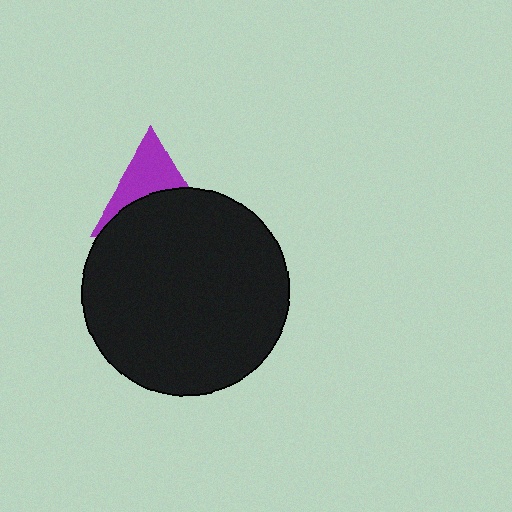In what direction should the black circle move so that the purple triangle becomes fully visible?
The black circle should move down. That is the shortest direction to clear the overlap and leave the purple triangle fully visible.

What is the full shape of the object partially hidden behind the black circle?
The partially hidden object is a purple triangle.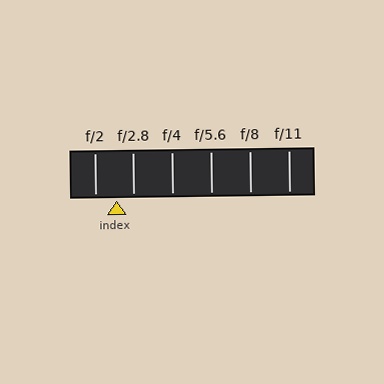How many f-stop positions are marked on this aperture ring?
There are 6 f-stop positions marked.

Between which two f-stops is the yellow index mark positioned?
The index mark is between f/2 and f/2.8.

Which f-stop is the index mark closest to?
The index mark is closest to f/2.8.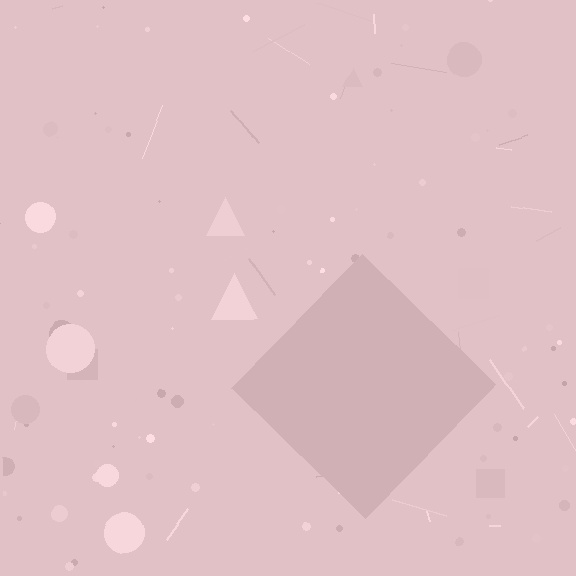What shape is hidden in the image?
A diamond is hidden in the image.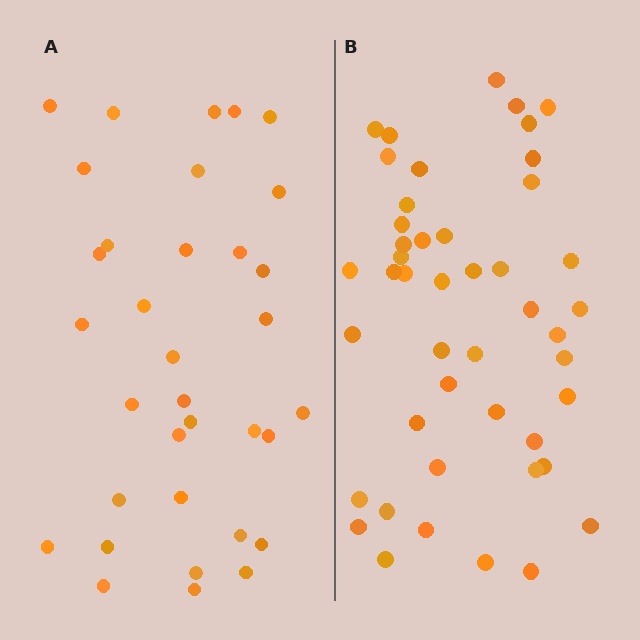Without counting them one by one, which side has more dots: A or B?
Region B (the right region) has more dots.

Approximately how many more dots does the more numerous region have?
Region B has roughly 12 or so more dots than region A.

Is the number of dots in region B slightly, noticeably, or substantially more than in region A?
Region B has noticeably more, but not dramatically so. The ratio is roughly 1.4 to 1.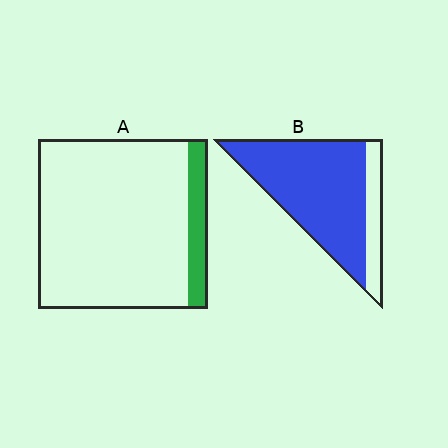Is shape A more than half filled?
No.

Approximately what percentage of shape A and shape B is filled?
A is approximately 10% and B is approximately 80%.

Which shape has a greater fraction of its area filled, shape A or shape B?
Shape B.